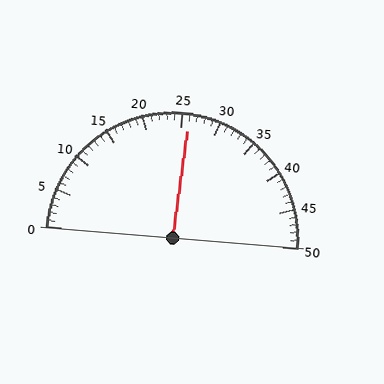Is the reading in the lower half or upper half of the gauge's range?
The reading is in the upper half of the range (0 to 50).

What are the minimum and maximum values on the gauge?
The gauge ranges from 0 to 50.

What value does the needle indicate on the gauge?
The needle indicates approximately 26.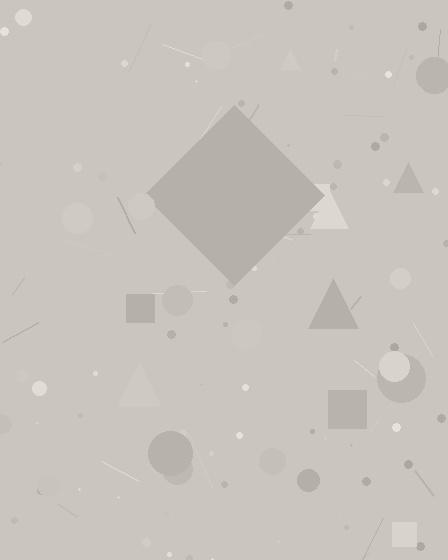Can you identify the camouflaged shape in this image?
The camouflaged shape is a diamond.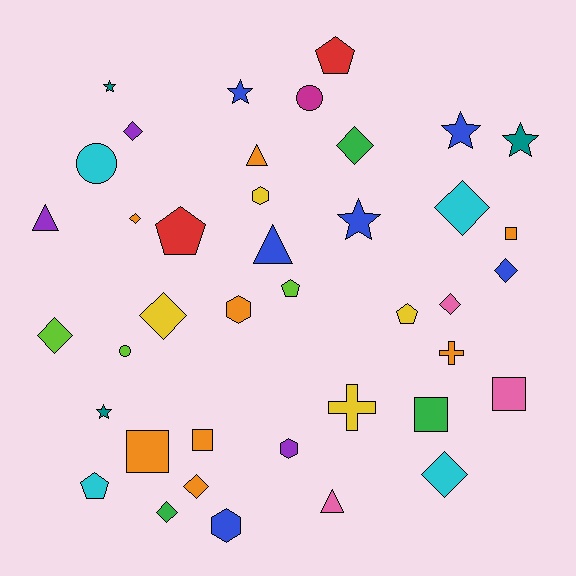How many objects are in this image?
There are 40 objects.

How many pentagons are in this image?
There are 5 pentagons.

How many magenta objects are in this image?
There is 1 magenta object.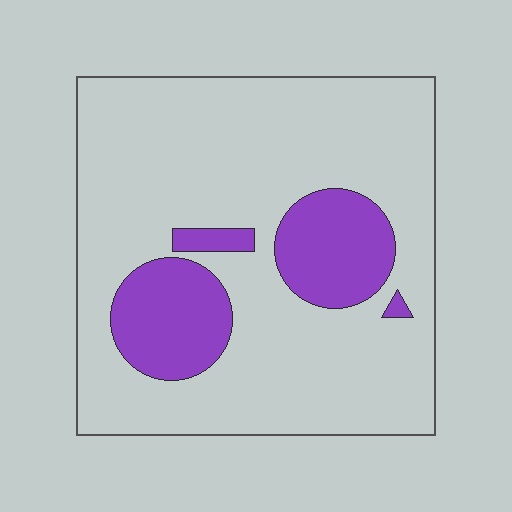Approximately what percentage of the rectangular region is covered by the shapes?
Approximately 20%.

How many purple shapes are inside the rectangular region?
4.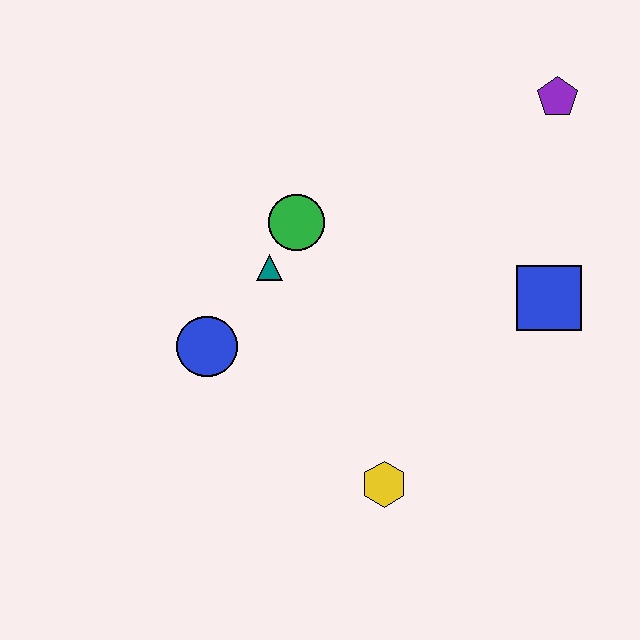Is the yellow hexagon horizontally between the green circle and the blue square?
Yes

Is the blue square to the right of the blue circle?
Yes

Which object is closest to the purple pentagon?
The blue square is closest to the purple pentagon.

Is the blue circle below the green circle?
Yes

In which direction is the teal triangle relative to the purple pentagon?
The teal triangle is to the left of the purple pentagon.